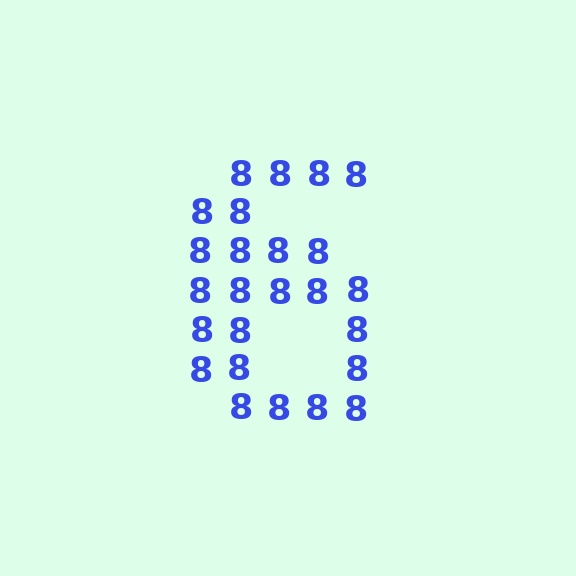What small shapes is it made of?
It is made of small digit 8's.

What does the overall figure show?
The overall figure shows the digit 6.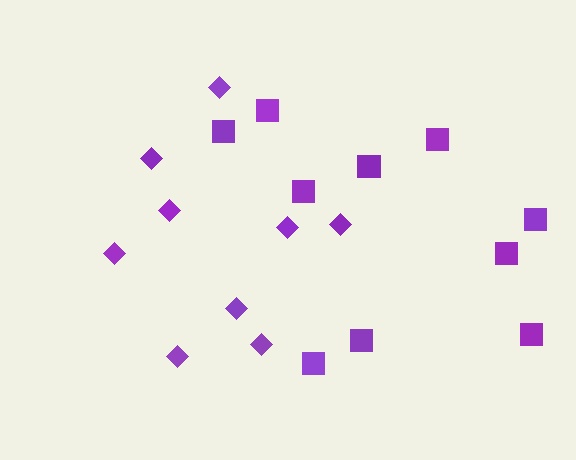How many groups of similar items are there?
There are 2 groups: one group of diamonds (9) and one group of squares (10).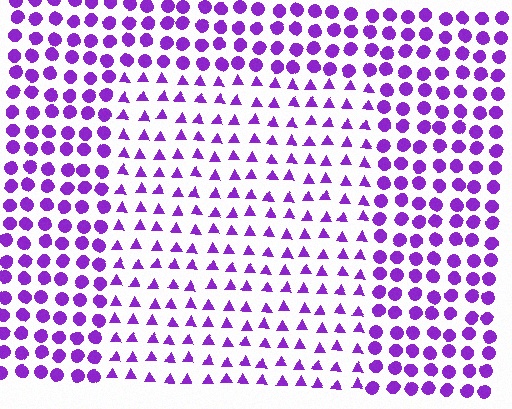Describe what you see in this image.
The image is filled with small purple elements arranged in a uniform grid. A rectangle-shaped region contains triangles, while the surrounding area contains circles. The boundary is defined purely by the change in element shape.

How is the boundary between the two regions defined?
The boundary is defined by a change in element shape: triangles inside vs. circles outside. All elements share the same color and spacing.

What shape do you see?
I see a rectangle.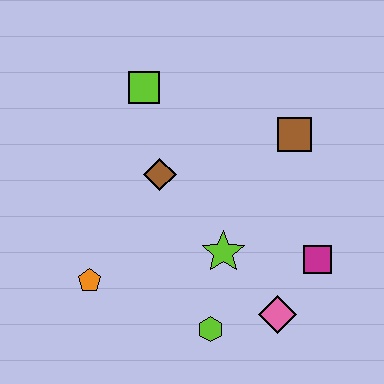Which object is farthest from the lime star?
The lime square is farthest from the lime star.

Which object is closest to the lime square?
The brown diamond is closest to the lime square.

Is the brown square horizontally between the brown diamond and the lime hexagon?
No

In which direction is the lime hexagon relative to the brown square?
The lime hexagon is below the brown square.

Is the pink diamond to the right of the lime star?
Yes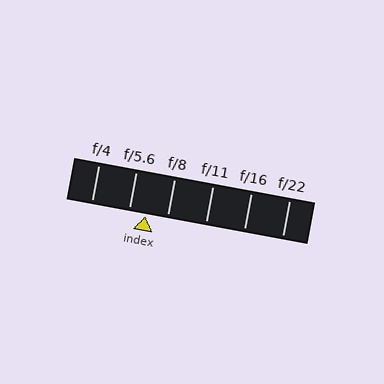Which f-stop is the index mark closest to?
The index mark is closest to f/5.6.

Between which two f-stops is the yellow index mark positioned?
The index mark is between f/5.6 and f/8.